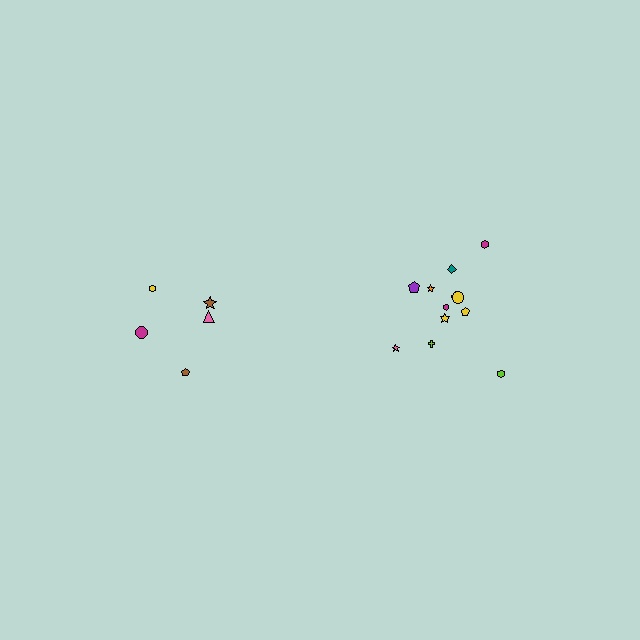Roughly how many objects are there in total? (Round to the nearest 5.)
Roughly 15 objects in total.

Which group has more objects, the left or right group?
The right group.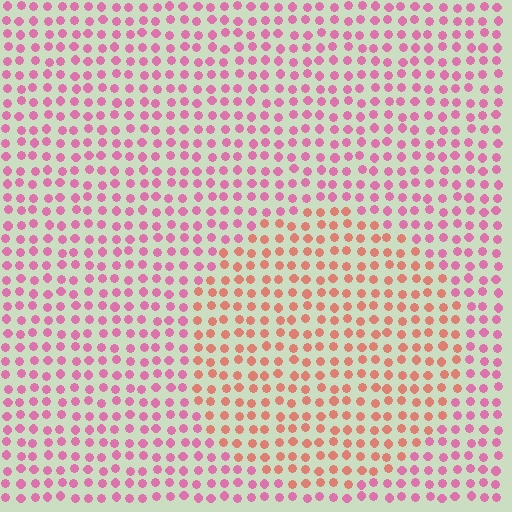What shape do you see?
I see a circle.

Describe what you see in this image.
The image is filled with small pink elements in a uniform arrangement. A circle-shaped region is visible where the elements are tinted to a slightly different hue, forming a subtle color boundary.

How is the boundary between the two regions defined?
The boundary is defined purely by a slight shift in hue (about 40 degrees). Spacing, size, and orientation are identical on both sides.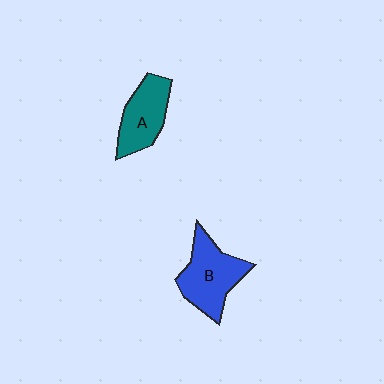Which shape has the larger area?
Shape B (blue).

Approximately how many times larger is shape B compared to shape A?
Approximately 1.2 times.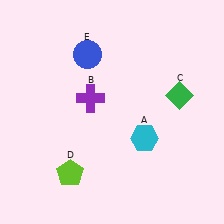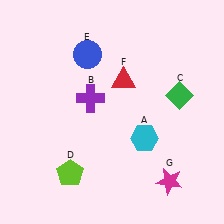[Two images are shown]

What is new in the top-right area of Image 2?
A red triangle (F) was added in the top-right area of Image 2.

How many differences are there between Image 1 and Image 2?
There are 2 differences between the two images.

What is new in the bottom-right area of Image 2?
A magenta star (G) was added in the bottom-right area of Image 2.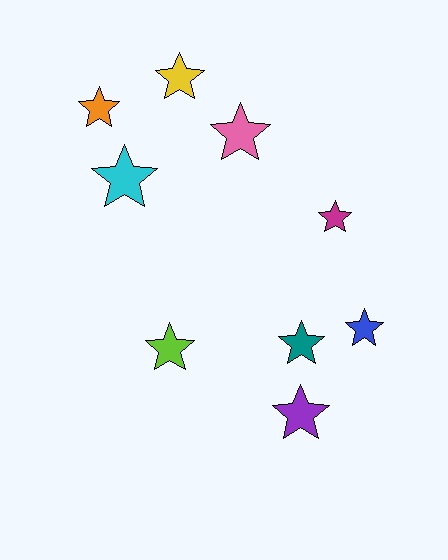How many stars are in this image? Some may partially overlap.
There are 9 stars.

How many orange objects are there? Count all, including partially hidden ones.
There is 1 orange object.